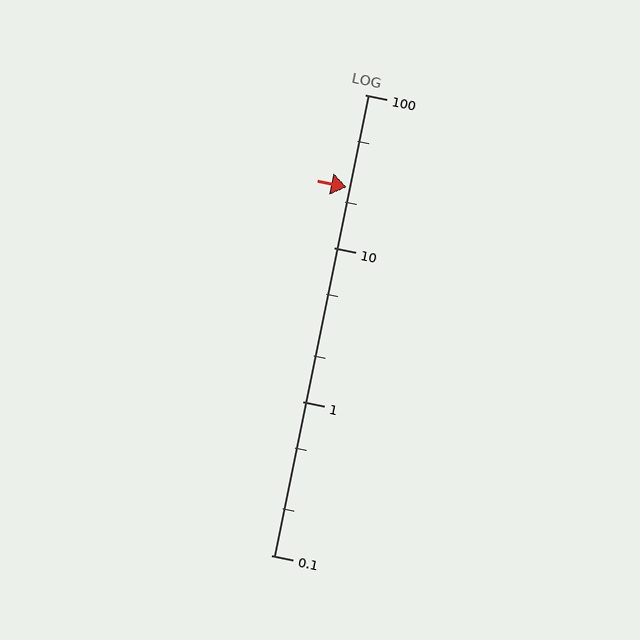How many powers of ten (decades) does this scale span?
The scale spans 3 decades, from 0.1 to 100.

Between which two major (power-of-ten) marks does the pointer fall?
The pointer is between 10 and 100.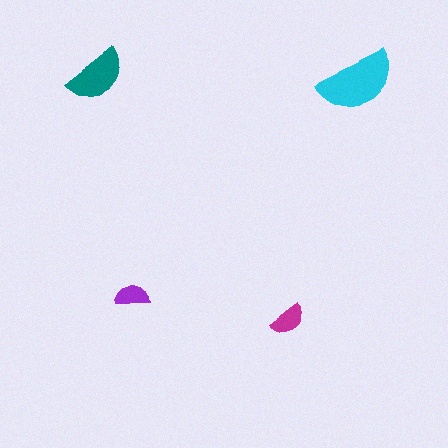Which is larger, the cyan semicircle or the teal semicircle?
The cyan one.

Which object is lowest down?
The magenta semicircle is bottommost.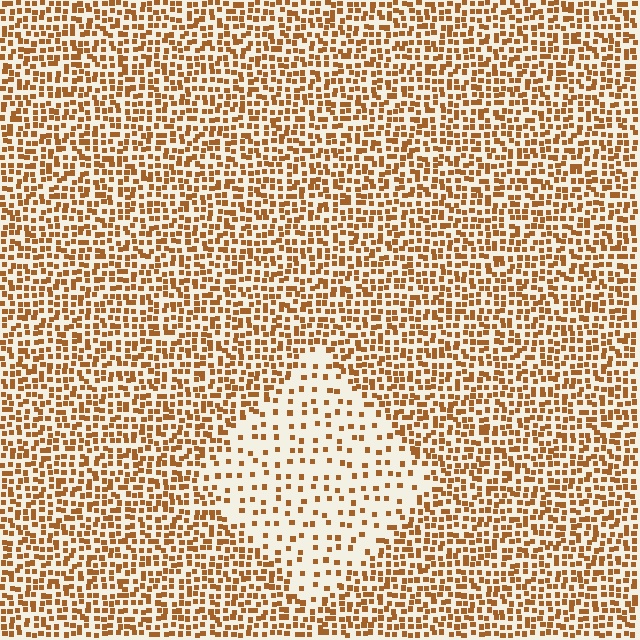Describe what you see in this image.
The image contains small brown elements arranged at two different densities. A diamond-shaped region is visible where the elements are less densely packed than the surrounding area.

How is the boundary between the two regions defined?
The boundary is defined by a change in element density (approximately 2.6x ratio). All elements are the same color, size, and shape.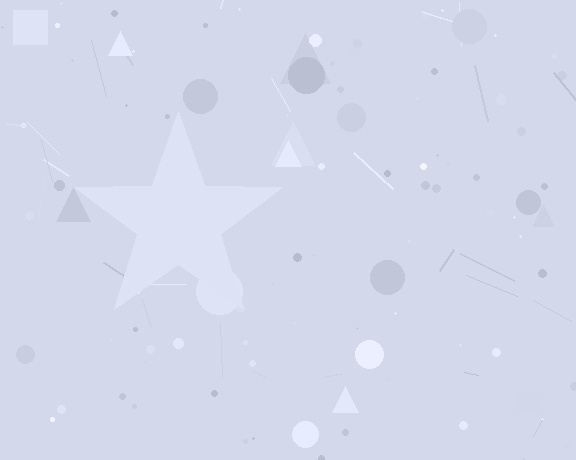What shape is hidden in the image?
A star is hidden in the image.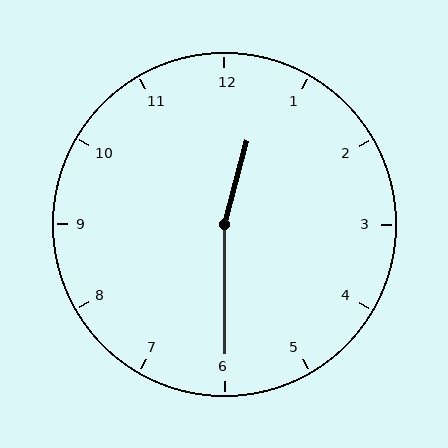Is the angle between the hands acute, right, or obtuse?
It is obtuse.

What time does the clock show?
12:30.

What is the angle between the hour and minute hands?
Approximately 165 degrees.